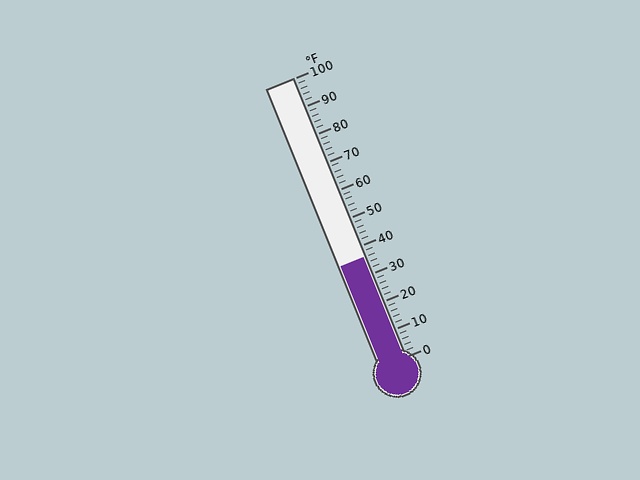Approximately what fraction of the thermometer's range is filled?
The thermometer is filled to approximately 35% of its range.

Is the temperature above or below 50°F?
The temperature is below 50°F.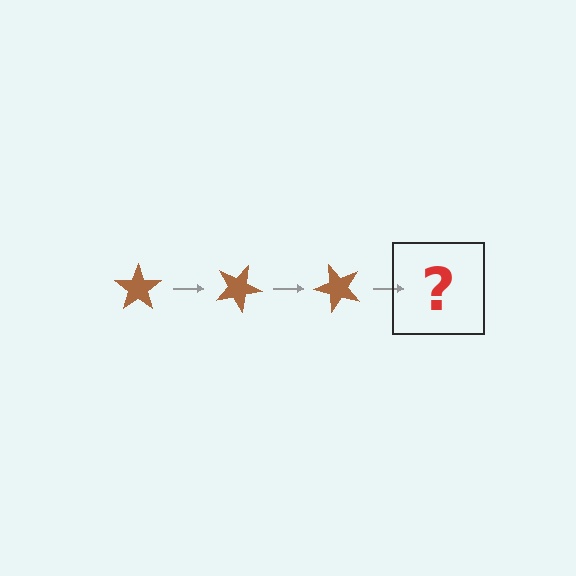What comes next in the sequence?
The next element should be a brown star rotated 75 degrees.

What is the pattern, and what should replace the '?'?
The pattern is that the star rotates 25 degrees each step. The '?' should be a brown star rotated 75 degrees.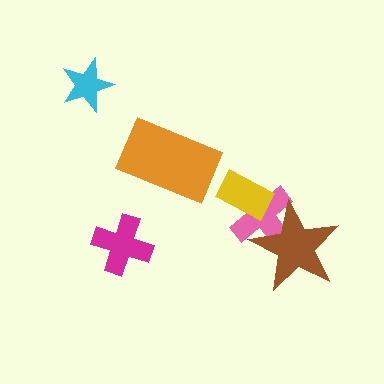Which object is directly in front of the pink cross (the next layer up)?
The brown star is directly in front of the pink cross.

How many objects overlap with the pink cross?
2 objects overlap with the pink cross.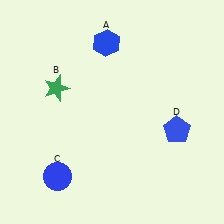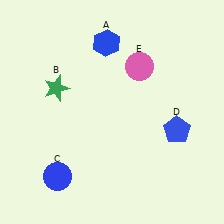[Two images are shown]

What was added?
A pink circle (E) was added in Image 2.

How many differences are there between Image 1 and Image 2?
There is 1 difference between the two images.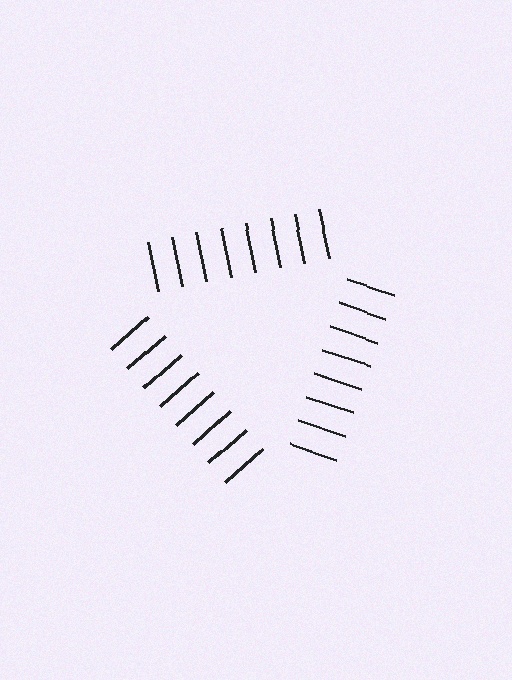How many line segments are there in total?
24 — 8 along each of the 3 edges.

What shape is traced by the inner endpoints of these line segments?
An illusory triangle — the line segments terminate on its edges but no continuous stroke is drawn.